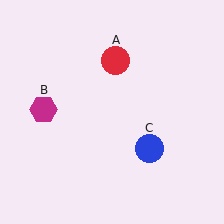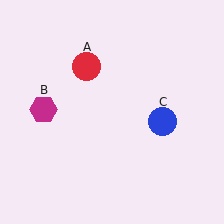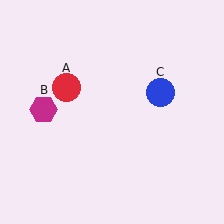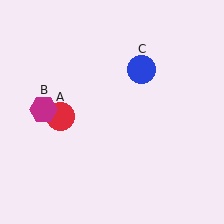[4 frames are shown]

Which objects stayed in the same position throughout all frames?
Magenta hexagon (object B) remained stationary.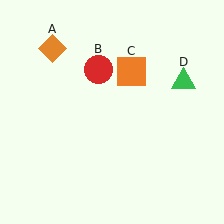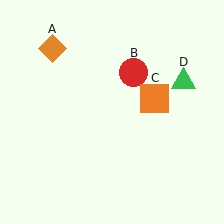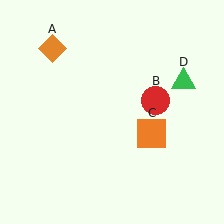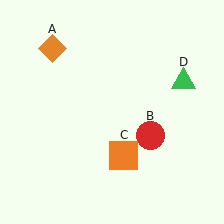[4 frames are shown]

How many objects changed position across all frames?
2 objects changed position: red circle (object B), orange square (object C).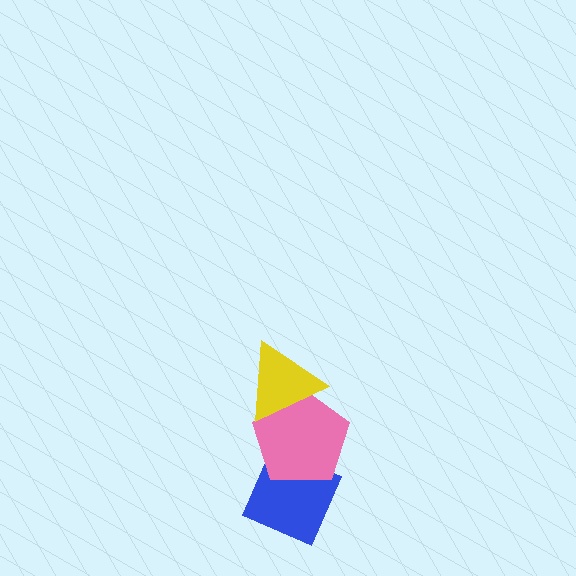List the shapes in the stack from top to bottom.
From top to bottom: the yellow triangle, the pink pentagon, the blue diamond.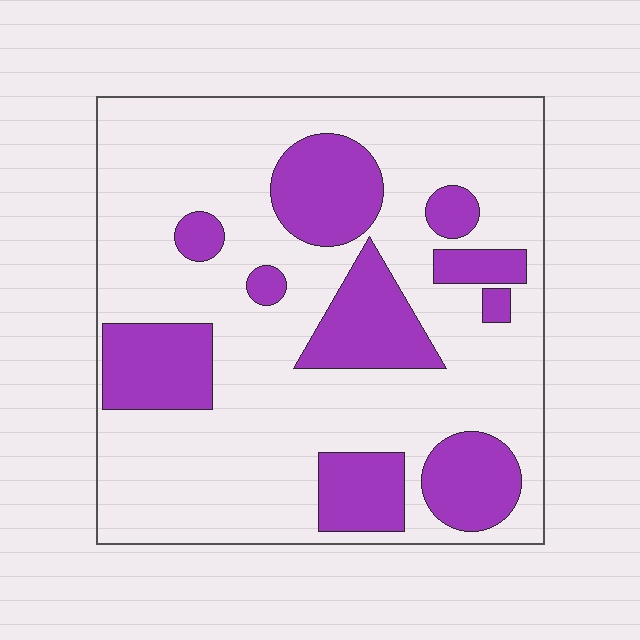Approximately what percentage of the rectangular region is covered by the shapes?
Approximately 25%.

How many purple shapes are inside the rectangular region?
10.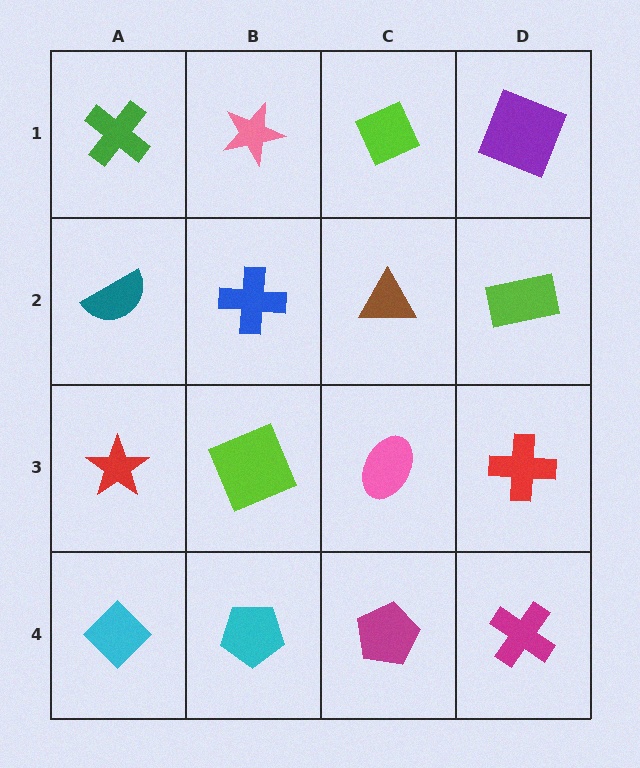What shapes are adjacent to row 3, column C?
A brown triangle (row 2, column C), a magenta pentagon (row 4, column C), a lime square (row 3, column B), a red cross (row 3, column D).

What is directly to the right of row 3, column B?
A pink ellipse.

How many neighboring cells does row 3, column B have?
4.